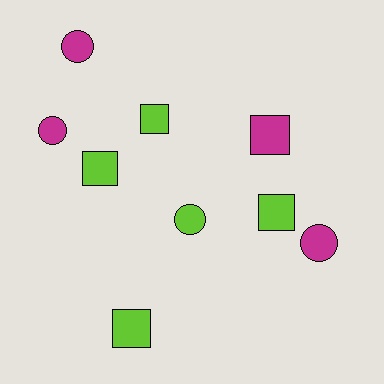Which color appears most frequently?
Lime, with 5 objects.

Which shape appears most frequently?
Square, with 5 objects.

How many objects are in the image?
There are 9 objects.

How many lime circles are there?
There is 1 lime circle.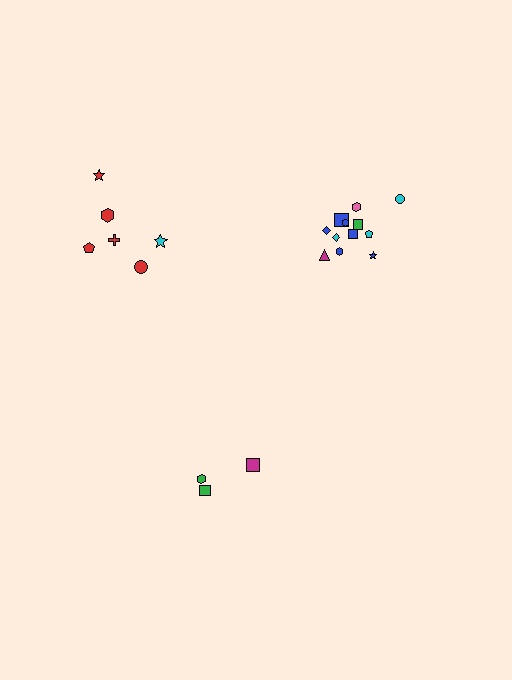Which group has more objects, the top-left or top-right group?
The top-right group.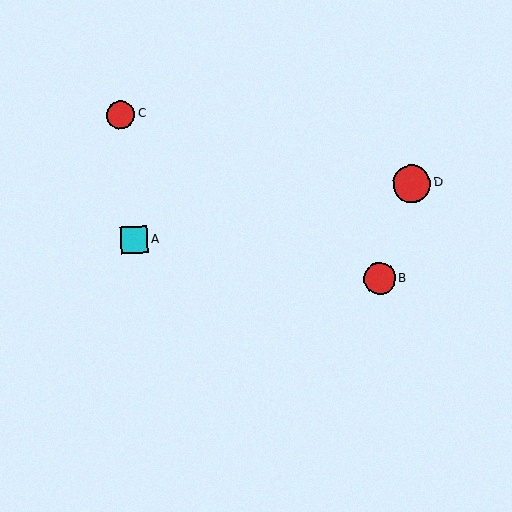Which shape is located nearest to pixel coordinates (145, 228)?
The cyan square (labeled A) at (134, 240) is nearest to that location.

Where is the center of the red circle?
The center of the red circle is at (380, 279).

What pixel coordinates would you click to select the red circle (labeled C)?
Click at (121, 115) to select the red circle C.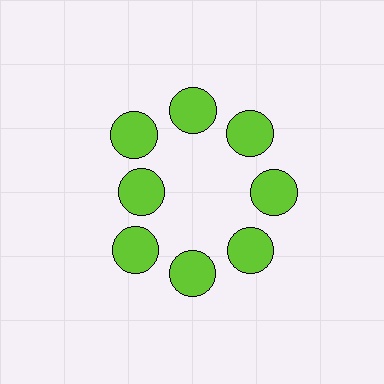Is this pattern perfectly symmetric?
No. The 8 lime circles are arranged in a ring, but one element near the 9 o'clock position is pulled inward toward the center, breaking the 8-fold rotational symmetry.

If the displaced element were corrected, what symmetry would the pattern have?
It would have 8-fold rotational symmetry — the pattern would map onto itself every 45 degrees.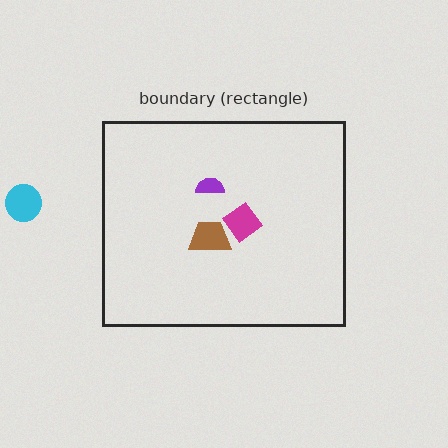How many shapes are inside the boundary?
3 inside, 1 outside.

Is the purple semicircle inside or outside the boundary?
Inside.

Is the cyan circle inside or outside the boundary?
Outside.